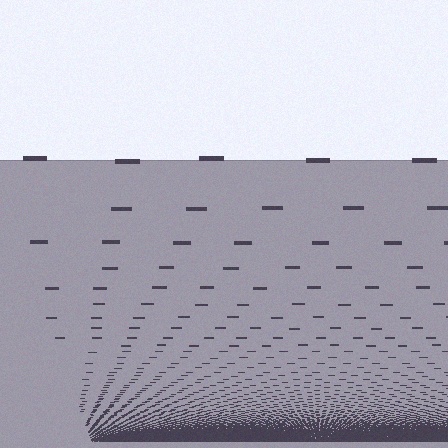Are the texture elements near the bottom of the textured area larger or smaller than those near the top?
Smaller. The gradient is inverted — elements near the bottom are smaller and denser.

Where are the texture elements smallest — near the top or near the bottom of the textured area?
Near the bottom.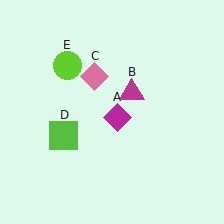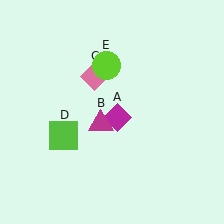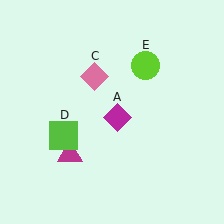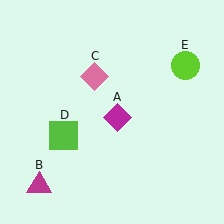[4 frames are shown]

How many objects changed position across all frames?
2 objects changed position: magenta triangle (object B), lime circle (object E).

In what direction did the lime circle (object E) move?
The lime circle (object E) moved right.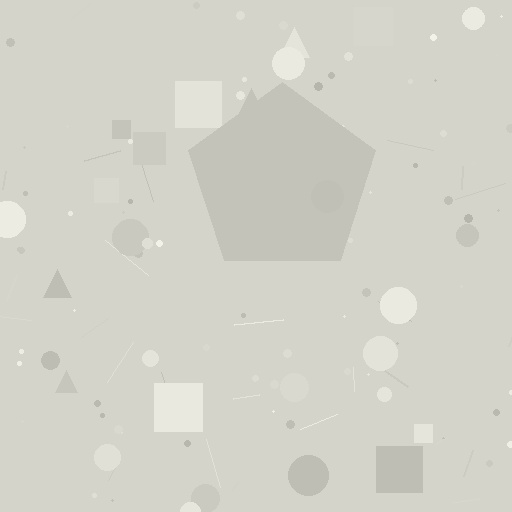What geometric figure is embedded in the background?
A pentagon is embedded in the background.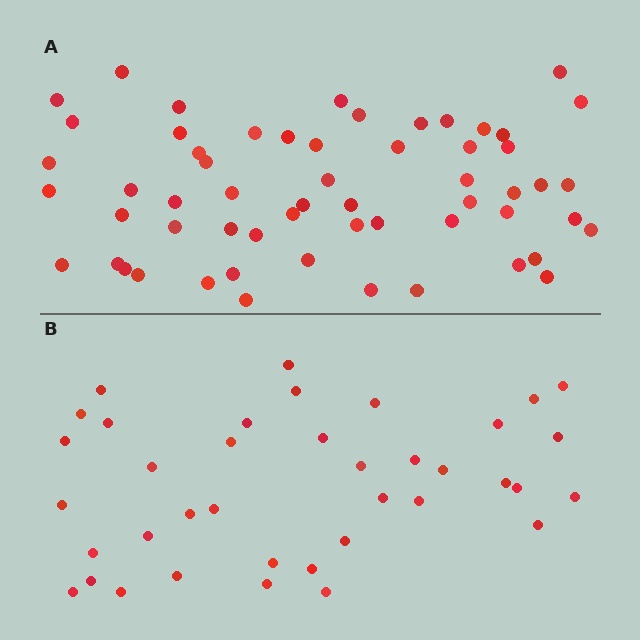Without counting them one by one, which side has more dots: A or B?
Region A (the top region) has more dots.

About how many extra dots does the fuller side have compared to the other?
Region A has approximately 20 more dots than region B.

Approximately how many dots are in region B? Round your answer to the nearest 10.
About 40 dots. (The exact count is 38, which rounds to 40.)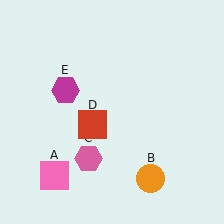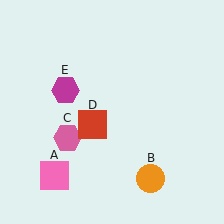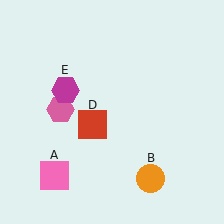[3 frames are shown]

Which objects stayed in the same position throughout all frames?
Pink square (object A) and orange circle (object B) and red square (object D) and magenta hexagon (object E) remained stationary.